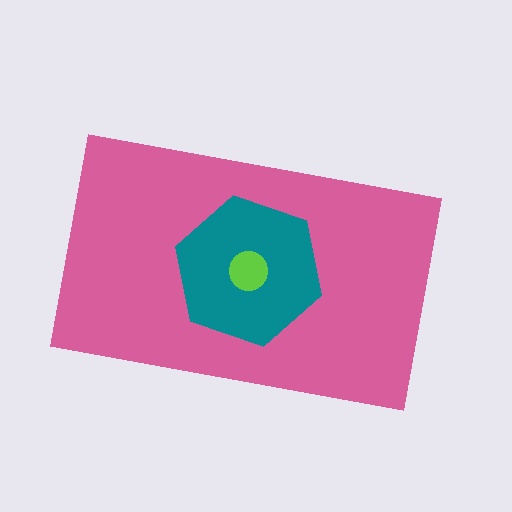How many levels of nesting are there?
3.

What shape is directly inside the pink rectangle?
The teal hexagon.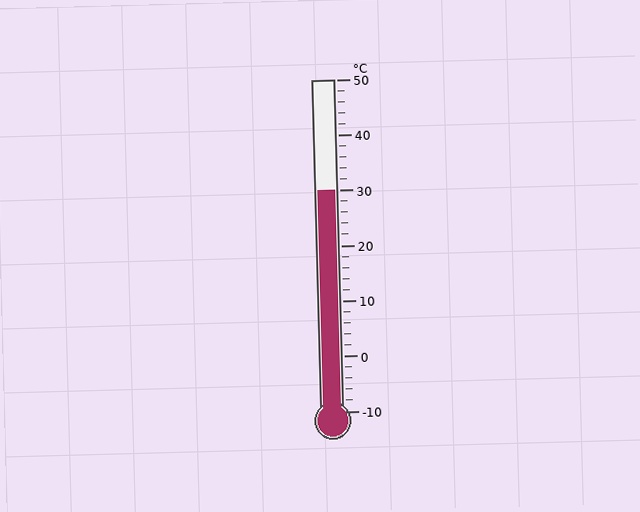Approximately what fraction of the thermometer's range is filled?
The thermometer is filled to approximately 65% of its range.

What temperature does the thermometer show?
The thermometer shows approximately 30°C.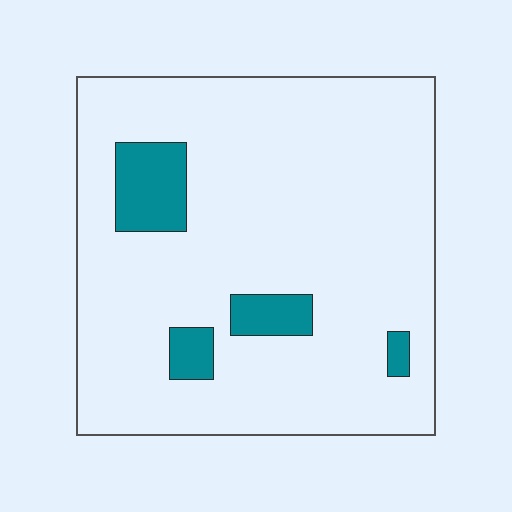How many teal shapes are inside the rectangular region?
4.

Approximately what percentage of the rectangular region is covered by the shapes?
Approximately 10%.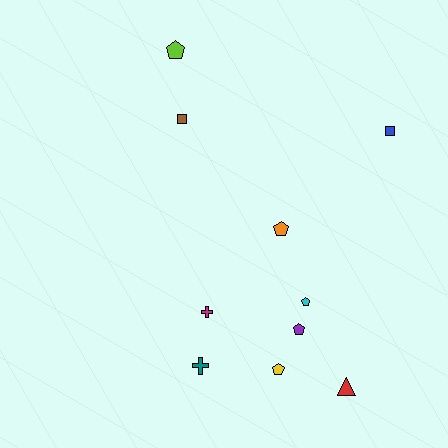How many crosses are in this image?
There are 2 crosses.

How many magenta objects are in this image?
There is 1 magenta object.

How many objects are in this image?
There are 10 objects.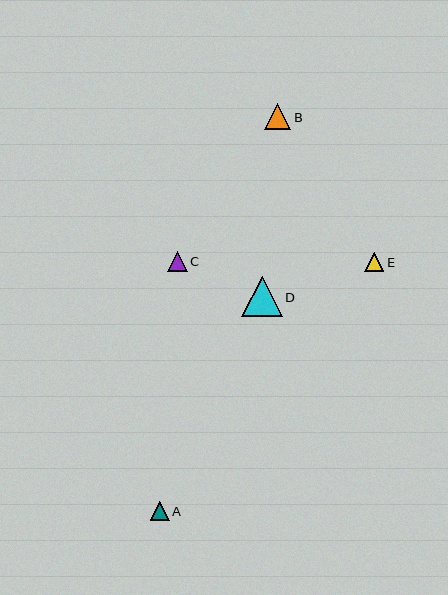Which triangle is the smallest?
Triangle A is the smallest with a size of approximately 19 pixels.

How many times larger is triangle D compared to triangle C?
Triangle D is approximately 2.0 times the size of triangle C.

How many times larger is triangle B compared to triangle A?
Triangle B is approximately 1.4 times the size of triangle A.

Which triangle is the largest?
Triangle D is the largest with a size of approximately 41 pixels.